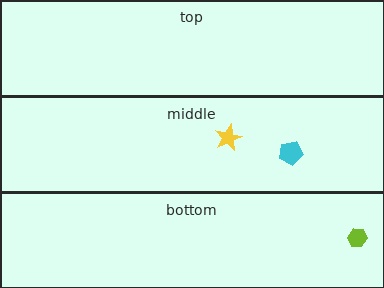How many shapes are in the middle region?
2.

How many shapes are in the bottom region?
1.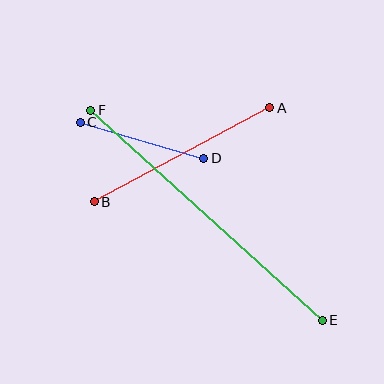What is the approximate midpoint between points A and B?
The midpoint is at approximately (182, 155) pixels.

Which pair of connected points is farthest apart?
Points E and F are farthest apart.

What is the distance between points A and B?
The distance is approximately 199 pixels.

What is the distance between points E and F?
The distance is approximately 313 pixels.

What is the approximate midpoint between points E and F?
The midpoint is at approximately (207, 215) pixels.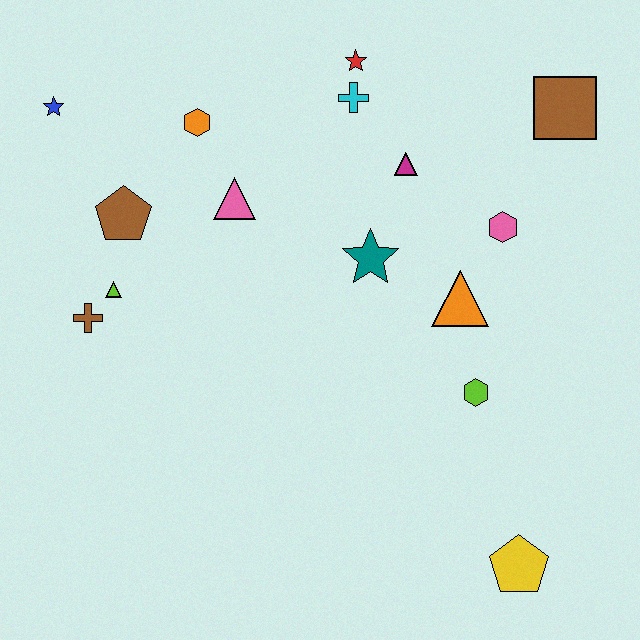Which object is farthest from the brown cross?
The brown square is farthest from the brown cross.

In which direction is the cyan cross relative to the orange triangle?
The cyan cross is above the orange triangle.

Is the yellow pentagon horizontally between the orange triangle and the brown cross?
No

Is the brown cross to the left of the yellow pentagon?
Yes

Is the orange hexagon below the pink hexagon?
No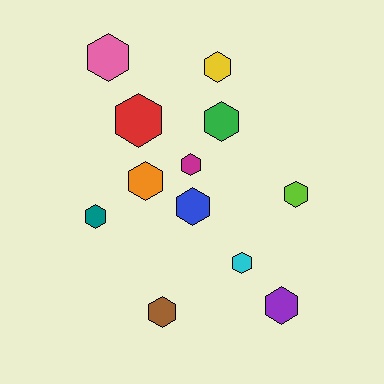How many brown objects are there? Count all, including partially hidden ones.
There is 1 brown object.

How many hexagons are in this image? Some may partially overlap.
There are 12 hexagons.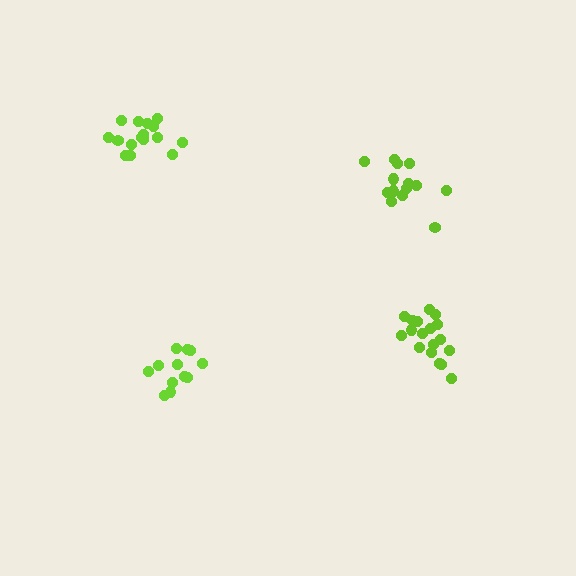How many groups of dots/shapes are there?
There are 4 groups.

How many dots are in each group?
Group 1: 12 dots, Group 2: 15 dots, Group 3: 17 dots, Group 4: 18 dots (62 total).